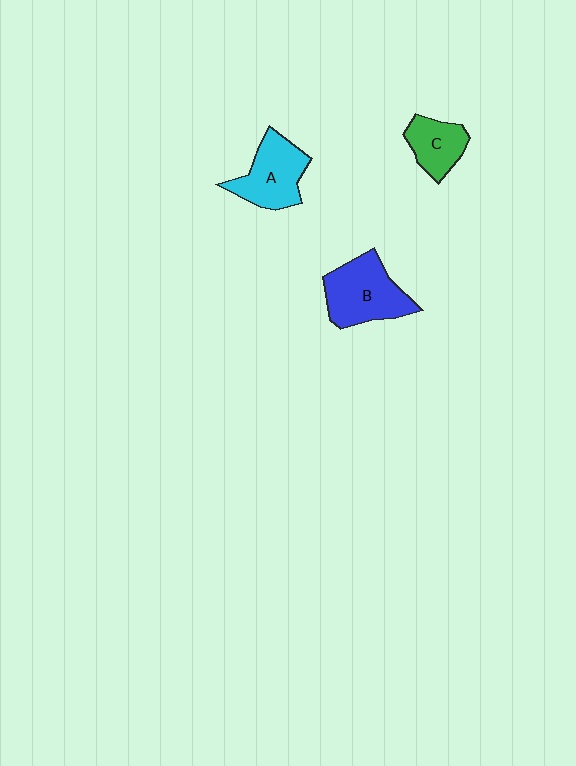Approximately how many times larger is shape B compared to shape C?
Approximately 1.7 times.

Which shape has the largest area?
Shape B (blue).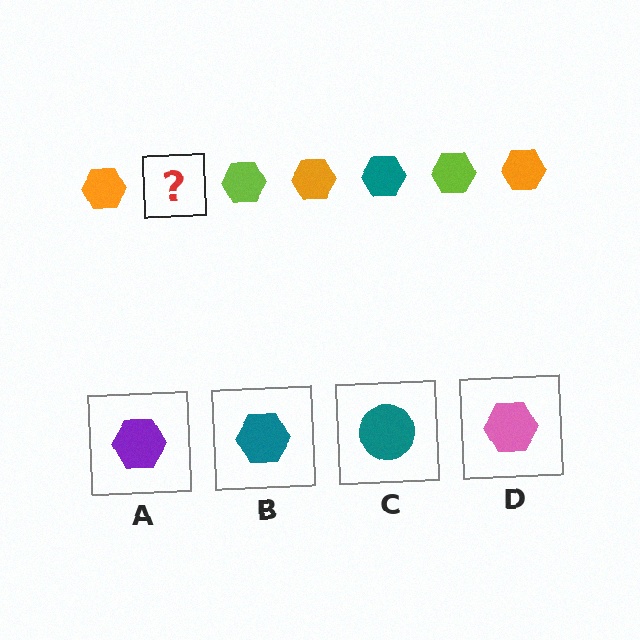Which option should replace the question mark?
Option B.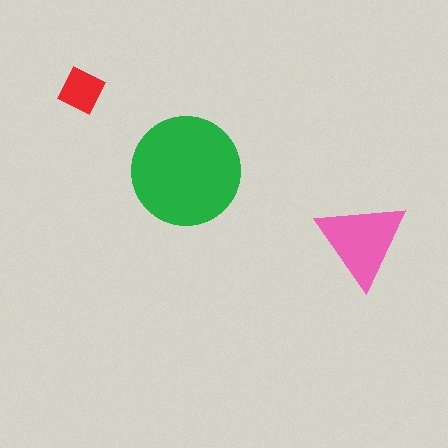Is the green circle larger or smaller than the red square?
Larger.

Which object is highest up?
The red square is topmost.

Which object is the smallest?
The red square.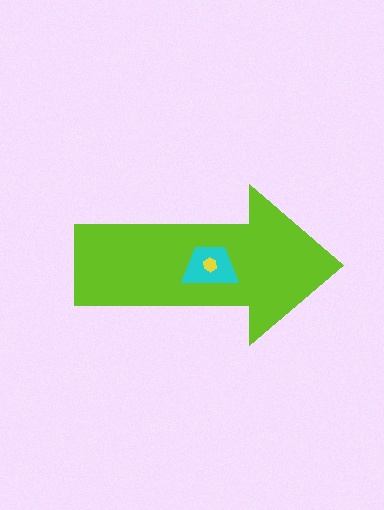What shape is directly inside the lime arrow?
The cyan trapezoid.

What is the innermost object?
The yellow hexagon.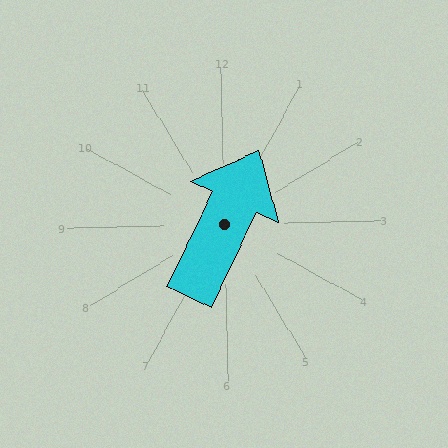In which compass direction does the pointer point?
Northeast.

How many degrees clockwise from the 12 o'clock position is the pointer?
Approximately 26 degrees.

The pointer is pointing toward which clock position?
Roughly 1 o'clock.